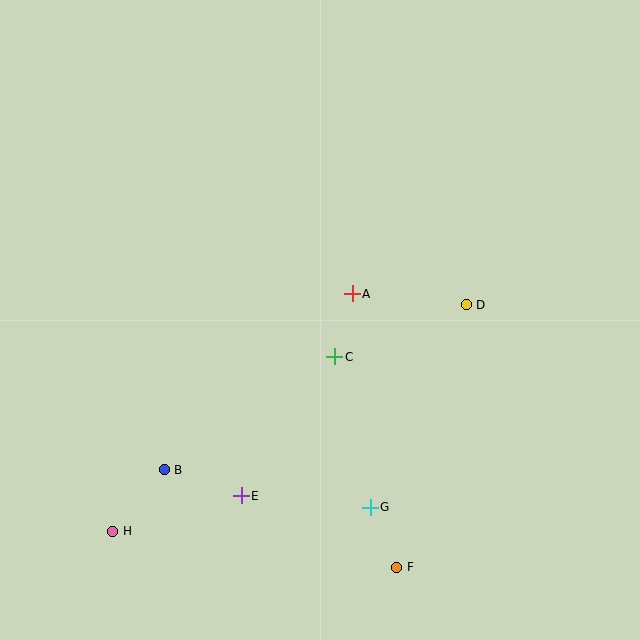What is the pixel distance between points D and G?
The distance between D and G is 224 pixels.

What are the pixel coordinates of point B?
Point B is at (164, 470).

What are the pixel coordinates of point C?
Point C is at (335, 357).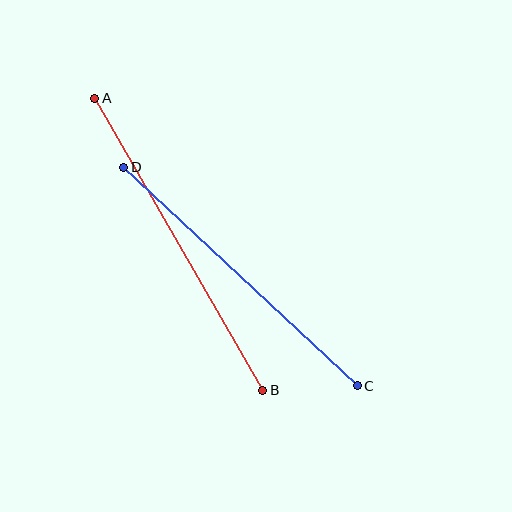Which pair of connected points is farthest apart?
Points A and B are farthest apart.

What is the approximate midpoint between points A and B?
The midpoint is at approximately (179, 244) pixels.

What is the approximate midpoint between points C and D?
The midpoint is at approximately (241, 276) pixels.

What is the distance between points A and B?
The distance is approximately 337 pixels.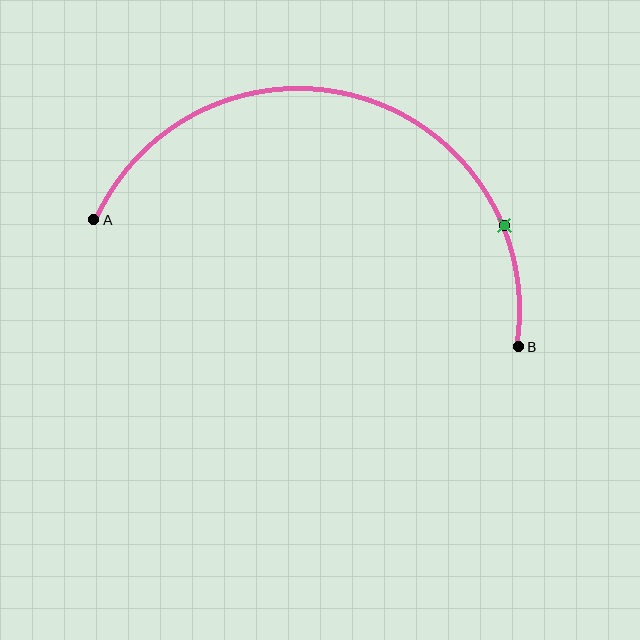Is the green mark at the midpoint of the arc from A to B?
No. The green mark lies on the arc but is closer to endpoint B. The arc midpoint would be at the point on the curve equidistant along the arc from both A and B.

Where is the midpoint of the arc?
The arc midpoint is the point on the curve farthest from the straight line joining A and B. It sits above that line.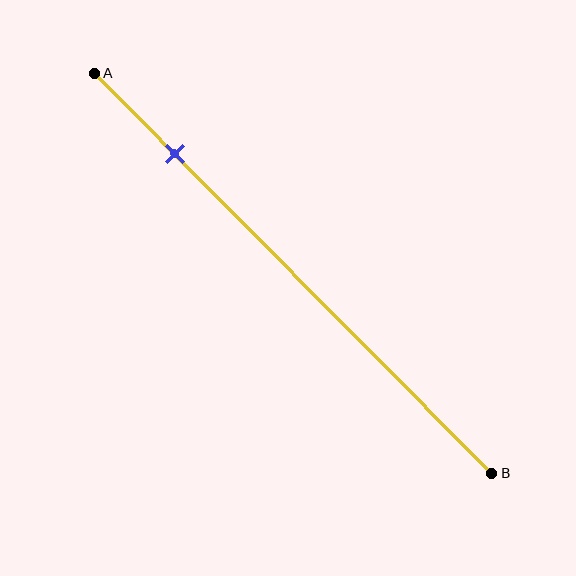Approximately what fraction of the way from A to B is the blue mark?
The blue mark is approximately 20% of the way from A to B.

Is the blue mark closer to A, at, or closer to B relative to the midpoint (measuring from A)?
The blue mark is closer to point A than the midpoint of segment AB.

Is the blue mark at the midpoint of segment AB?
No, the mark is at about 20% from A, not at the 50% midpoint.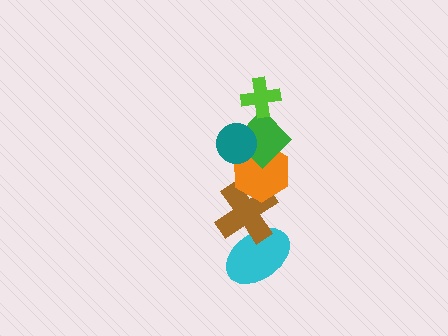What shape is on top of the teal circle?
The lime cross is on top of the teal circle.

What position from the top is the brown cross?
The brown cross is 5th from the top.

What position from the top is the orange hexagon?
The orange hexagon is 4th from the top.